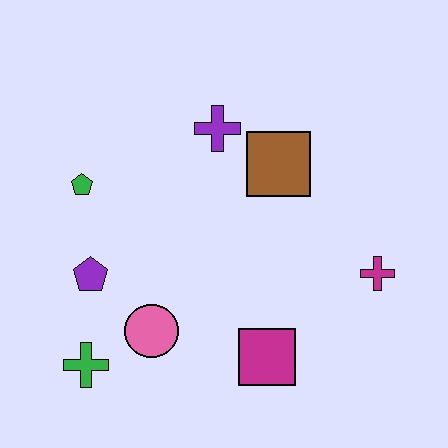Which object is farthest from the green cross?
The magenta cross is farthest from the green cross.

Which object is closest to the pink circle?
The green cross is closest to the pink circle.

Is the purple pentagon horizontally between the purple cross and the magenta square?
No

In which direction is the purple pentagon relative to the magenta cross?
The purple pentagon is to the left of the magenta cross.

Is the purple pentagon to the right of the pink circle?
No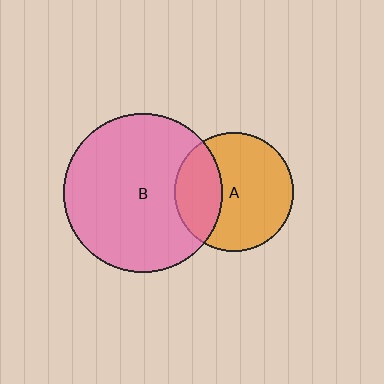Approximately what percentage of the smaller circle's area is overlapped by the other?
Approximately 30%.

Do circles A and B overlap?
Yes.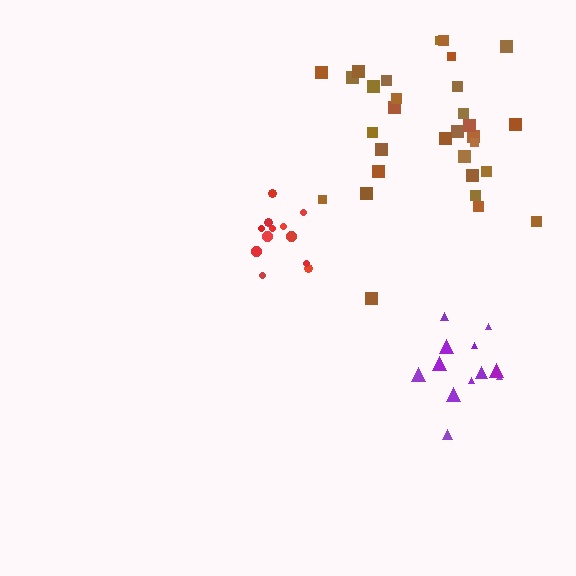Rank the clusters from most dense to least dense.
red, purple, brown.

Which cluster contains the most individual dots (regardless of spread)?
Brown (31).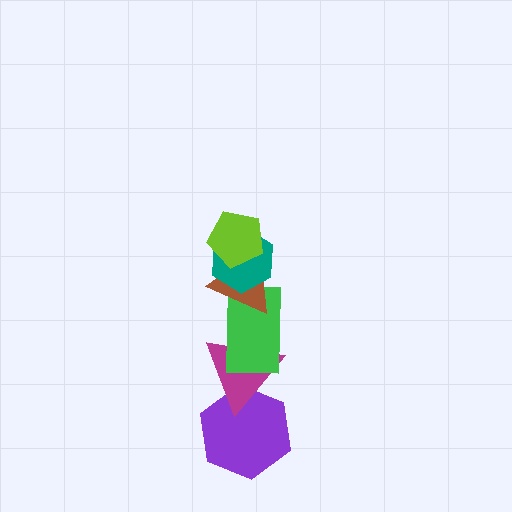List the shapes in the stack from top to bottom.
From top to bottom: the lime pentagon, the teal hexagon, the brown triangle, the green rectangle, the magenta triangle, the purple hexagon.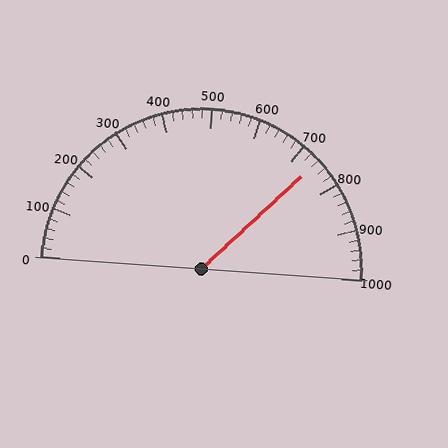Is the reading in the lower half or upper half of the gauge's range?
The reading is in the upper half of the range (0 to 1000).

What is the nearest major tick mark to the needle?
The nearest major tick mark is 700.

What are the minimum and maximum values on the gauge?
The gauge ranges from 0 to 1000.